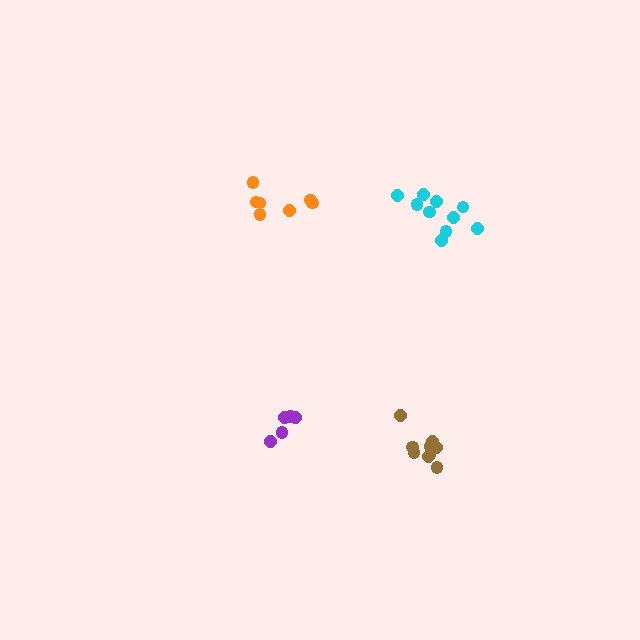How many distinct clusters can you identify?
There are 4 distinct clusters.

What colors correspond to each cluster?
The clusters are colored: brown, orange, cyan, purple.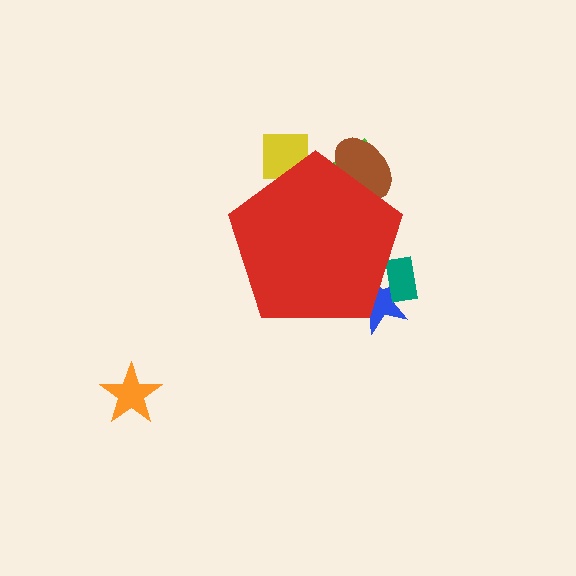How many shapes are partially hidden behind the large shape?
5 shapes are partially hidden.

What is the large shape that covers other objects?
A red pentagon.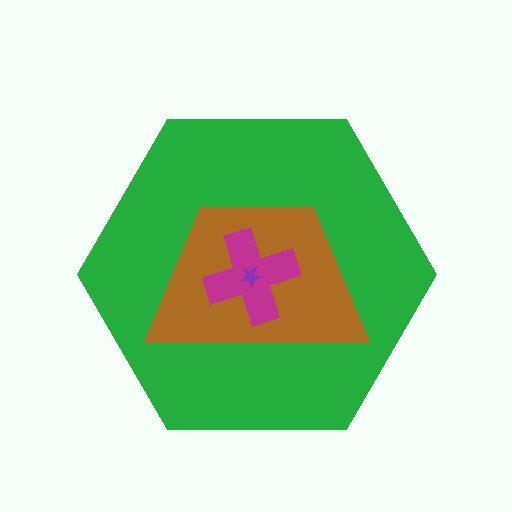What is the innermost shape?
The purple star.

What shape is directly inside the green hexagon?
The brown trapezoid.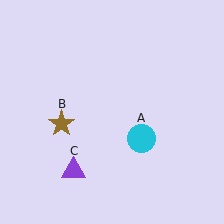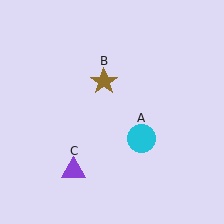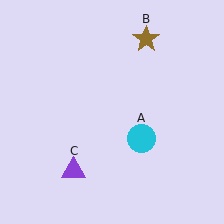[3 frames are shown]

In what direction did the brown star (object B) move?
The brown star (object B) moved up and to the right.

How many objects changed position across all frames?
1 object changed position: brown star (object B).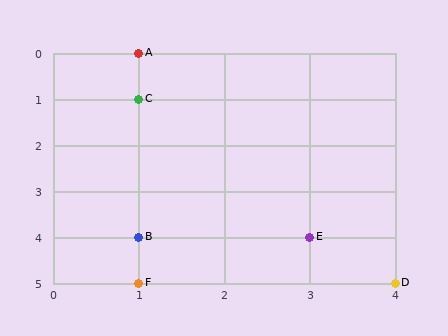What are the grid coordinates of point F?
Point F is at grid coordinates (1, 5).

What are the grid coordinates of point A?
Point A is at grid coordinates (1, 0).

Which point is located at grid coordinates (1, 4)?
Point B is at (1, 4).